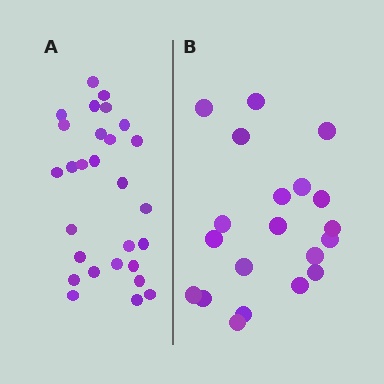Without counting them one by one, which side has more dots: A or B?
Region A (the left region) has more dots.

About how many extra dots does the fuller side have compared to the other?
Region A has roughly 8 or so more dots than region B.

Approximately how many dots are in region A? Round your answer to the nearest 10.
About 30 dots. (The exact count is 28, which rounds to 30.)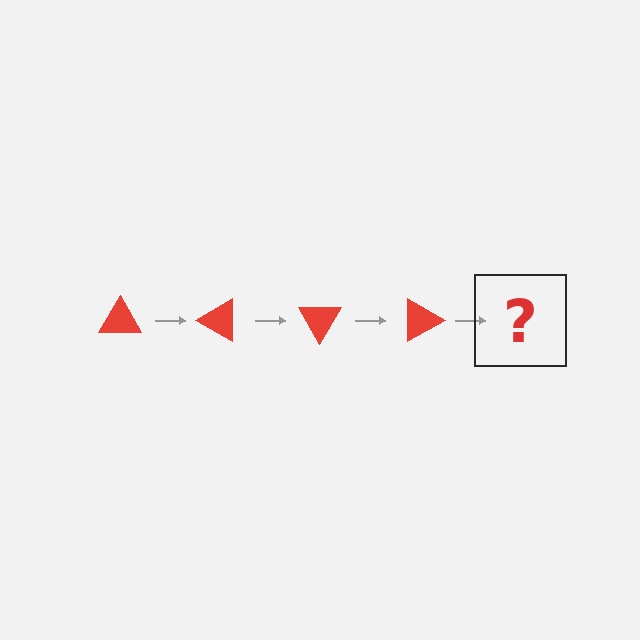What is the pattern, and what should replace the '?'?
The pattern is that the triangle rotates 30 degrees each step. The '?' should be a red triangle rotated 120 degrees.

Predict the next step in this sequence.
The next step is a red triangle rotated 120 degrees.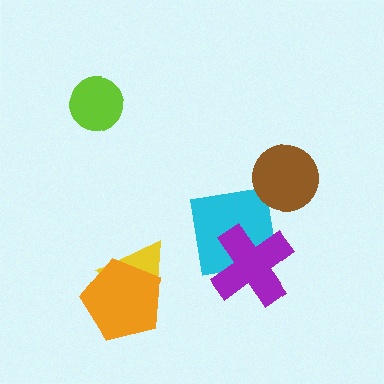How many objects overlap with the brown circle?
0 objects overlap with the brown circle.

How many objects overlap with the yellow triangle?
1 object overlaps with the yellow triangle.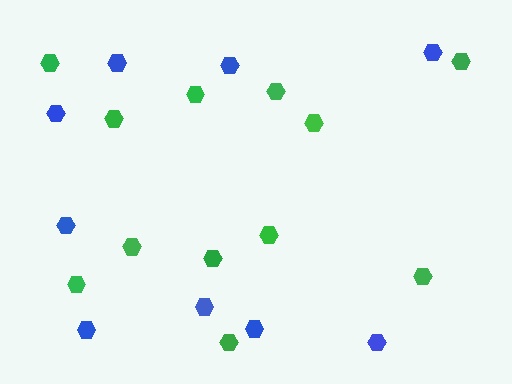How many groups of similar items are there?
There are 2 groups: one group of blue hexagons (9) and one group of green hexagons (12).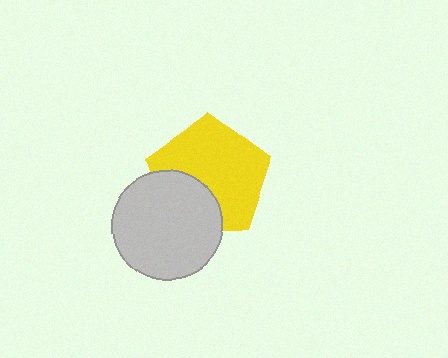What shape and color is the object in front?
The object in front is a light gray circle.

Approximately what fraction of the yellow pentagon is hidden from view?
Roughly 31% of the yellow pentagon is hidden behind the light gray circle.